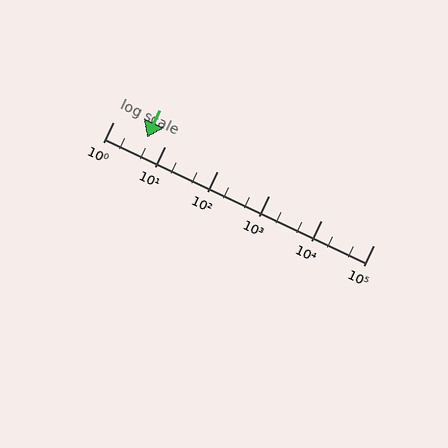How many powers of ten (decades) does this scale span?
The scale spans 5 decades, from 1 to 100000.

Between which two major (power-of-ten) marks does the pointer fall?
The pointer is between 1 and 10.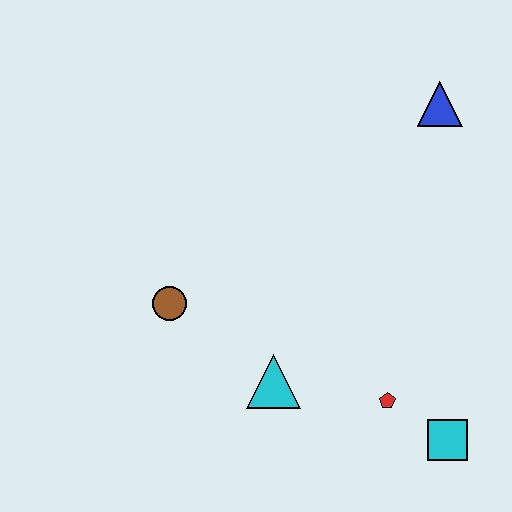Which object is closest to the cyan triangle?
The red pentagon is closest to the cyan triangle.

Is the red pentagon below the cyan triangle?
Yes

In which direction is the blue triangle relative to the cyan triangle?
The blue triangle is above the cyan triangle.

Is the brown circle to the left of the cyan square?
Yes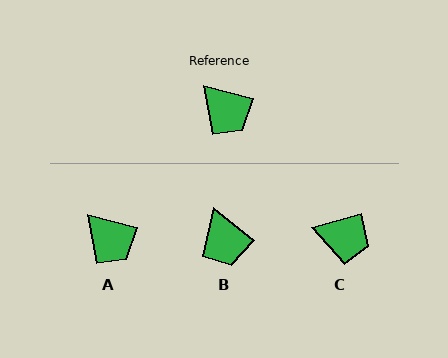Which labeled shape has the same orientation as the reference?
A.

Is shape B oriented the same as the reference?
No, it is off by about 24 degrees.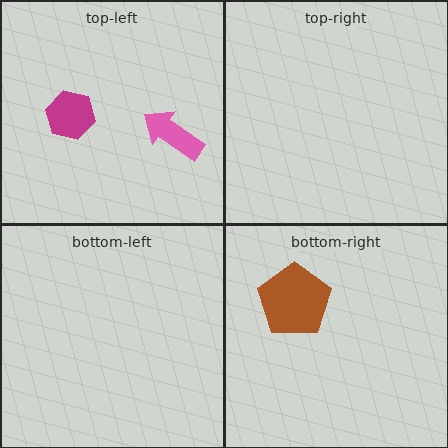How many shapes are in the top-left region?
2.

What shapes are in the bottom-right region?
The brown pentagon.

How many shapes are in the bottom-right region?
1.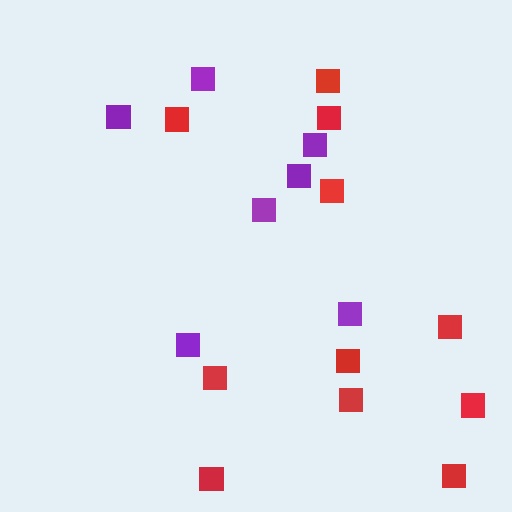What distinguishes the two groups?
There are 2 groups: one group of red squares (11) and one group of purple squares (7).